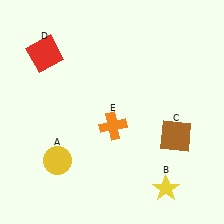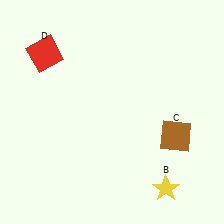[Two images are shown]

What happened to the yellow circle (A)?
The yellow circle (A) was removed in Image 2. It was in the bottom-left area of Image 1.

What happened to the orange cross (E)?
The orange cross (E) was removed in Image 2. It was in the bottom-right area of Image 1.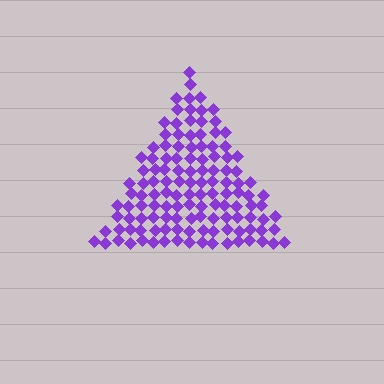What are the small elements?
The small elements are diamonds.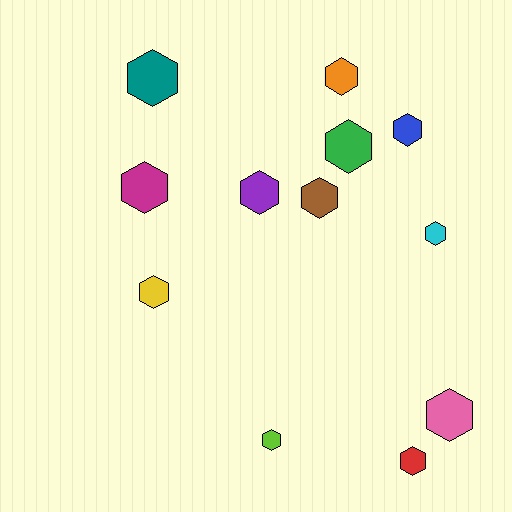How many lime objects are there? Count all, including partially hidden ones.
There is 1 lime object.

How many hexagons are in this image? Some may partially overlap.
There are 12 hexagons.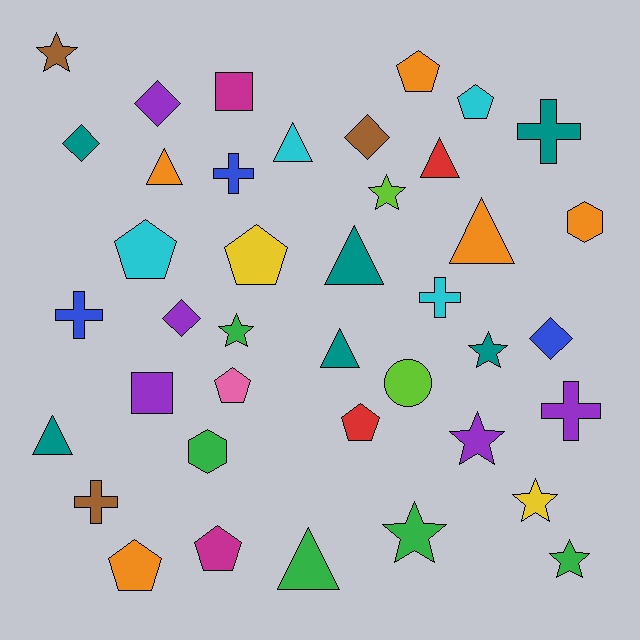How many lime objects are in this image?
There are 2 lime objects.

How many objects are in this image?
There are 40 objects.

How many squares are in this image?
There are 2 squares.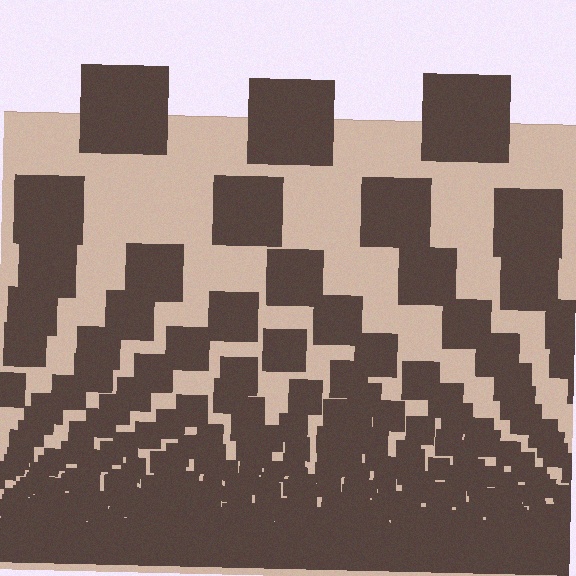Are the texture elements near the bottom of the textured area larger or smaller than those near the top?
Smaller. The gradient is inverted — elements near the bottom are smaller and denser.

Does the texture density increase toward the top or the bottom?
Density increases toward the bottom.